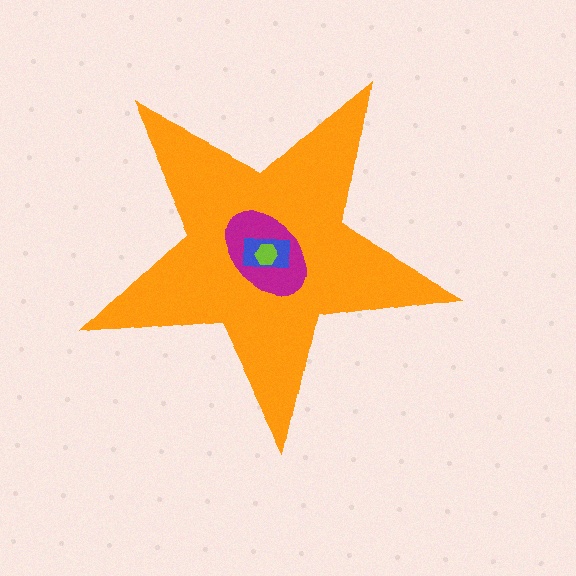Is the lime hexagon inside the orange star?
Yes.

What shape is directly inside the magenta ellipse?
The blue rectangle.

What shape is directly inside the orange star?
The magenta ellipse.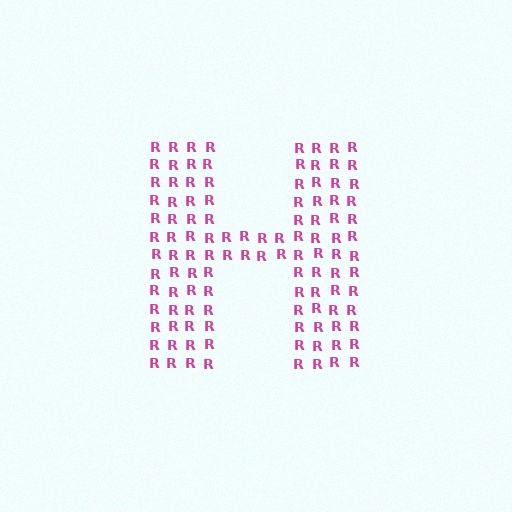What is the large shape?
The large shape is the letter H.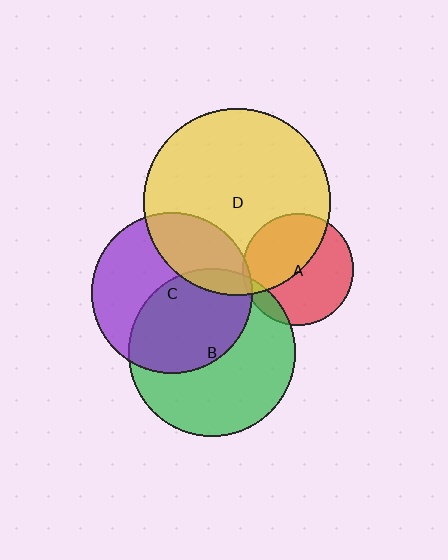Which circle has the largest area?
Circle D (yellow).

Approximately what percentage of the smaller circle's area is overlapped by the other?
Approximately 5%.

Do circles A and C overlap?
Yes.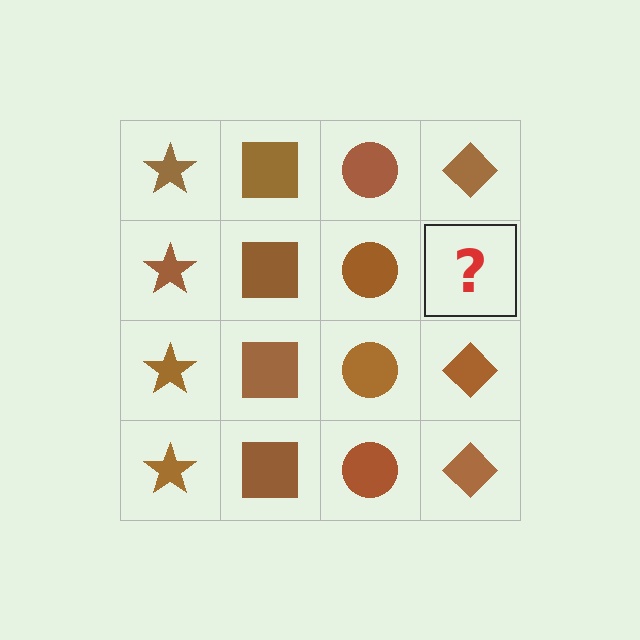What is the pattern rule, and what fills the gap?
The rule is that each column has a consistent shape. The gap should be filled with a brown diamond.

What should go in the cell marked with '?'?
The missing cell should contain a brown diamond.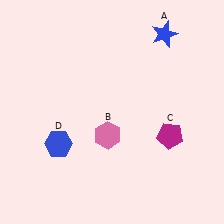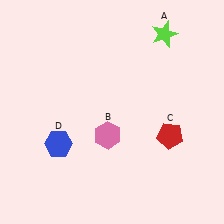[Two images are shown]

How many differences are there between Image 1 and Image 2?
There are 2 differences between the two images.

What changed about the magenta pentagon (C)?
In Image 1, C is magenta. In Image 2, it changed to red.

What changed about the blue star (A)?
In Image 1, A is blue. In Image 2, it changed to lime.